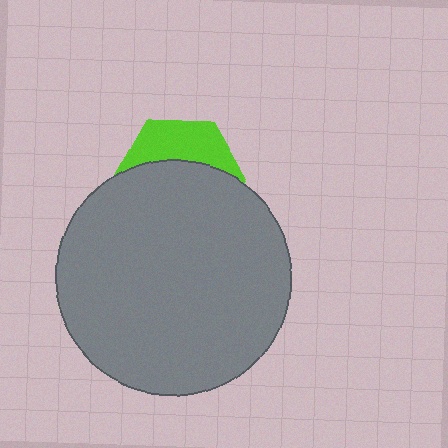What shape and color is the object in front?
The object in front is a gray circle.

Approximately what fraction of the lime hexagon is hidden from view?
Roughly 64% of the lime hexagon is hidden behind the gray circle.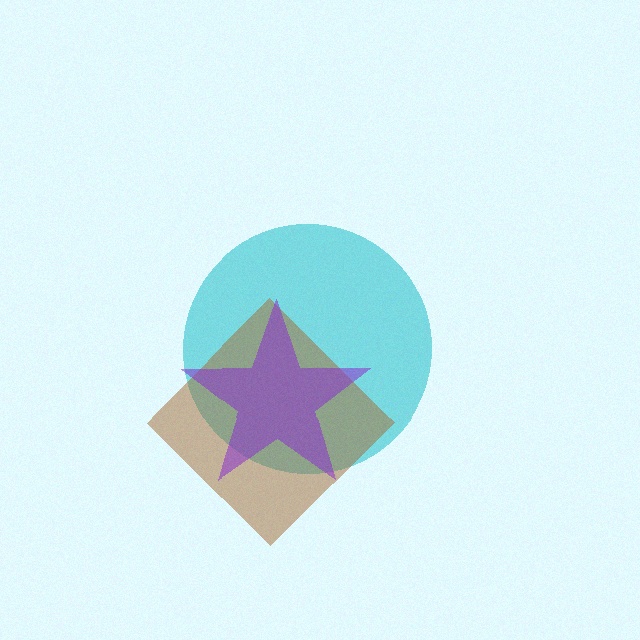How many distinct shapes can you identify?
There are 3 distinct shapes: a cyan circle, a brown diamond, a purple star.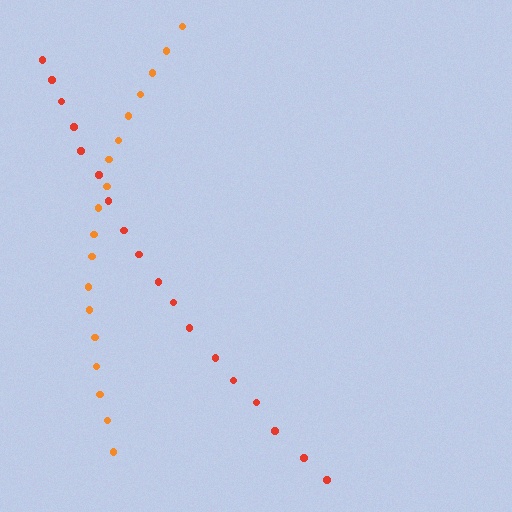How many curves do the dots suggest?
There are 2 distinct paths.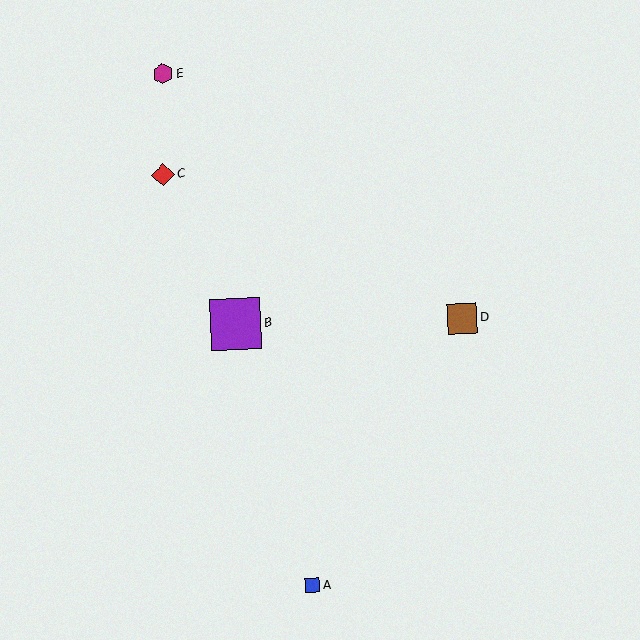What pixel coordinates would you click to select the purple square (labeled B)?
Click at (236, 324) to select the purple square B.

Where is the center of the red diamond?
The center of the red diamond is at (163, 175).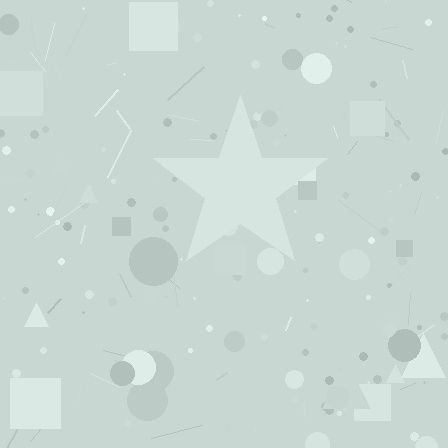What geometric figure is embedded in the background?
A star is embedded in the background.